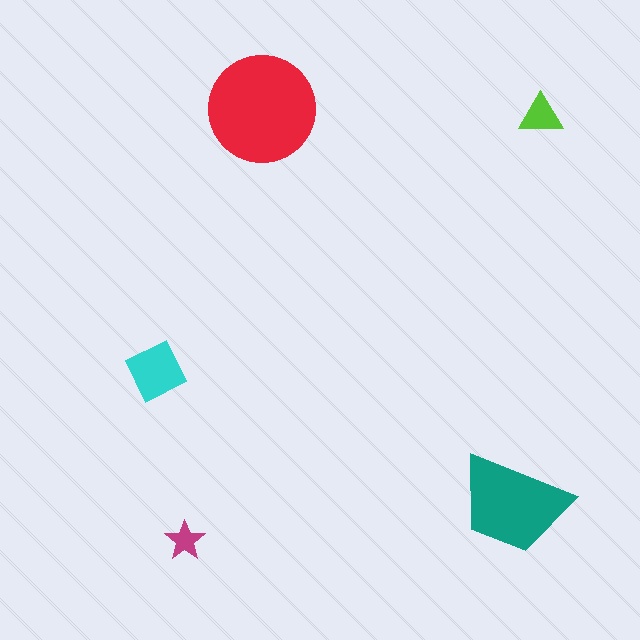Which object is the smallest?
The magenta star.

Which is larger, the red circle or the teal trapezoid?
The red circle.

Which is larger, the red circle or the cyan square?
The red circle.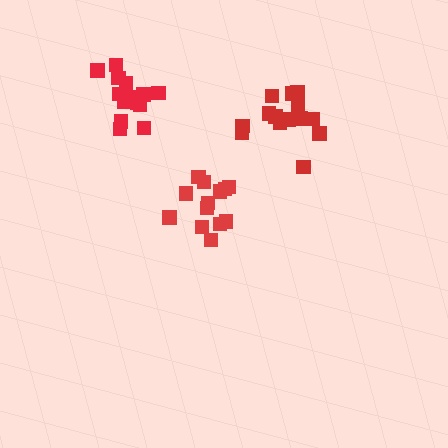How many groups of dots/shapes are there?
There are 3 groups.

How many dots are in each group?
Group 1: 14 dots, Group 2: 14 dots, Group 3: 13 dots (41 total).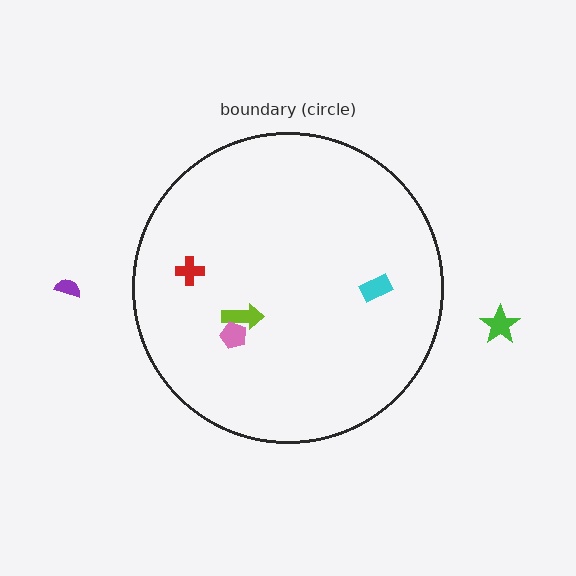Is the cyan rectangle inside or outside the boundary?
Inside.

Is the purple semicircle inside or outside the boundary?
Outside.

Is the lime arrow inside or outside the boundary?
Inside.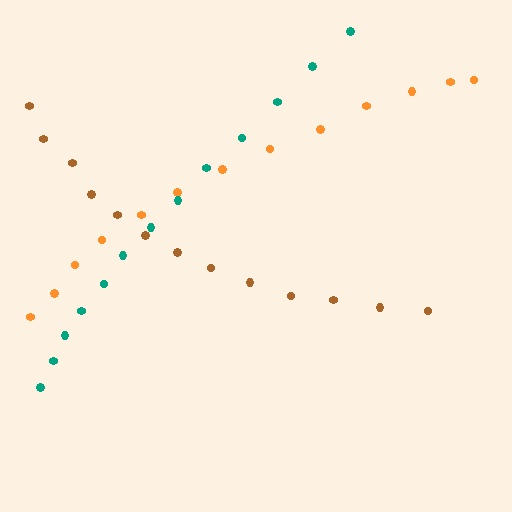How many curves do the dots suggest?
There are 3 distinct paths.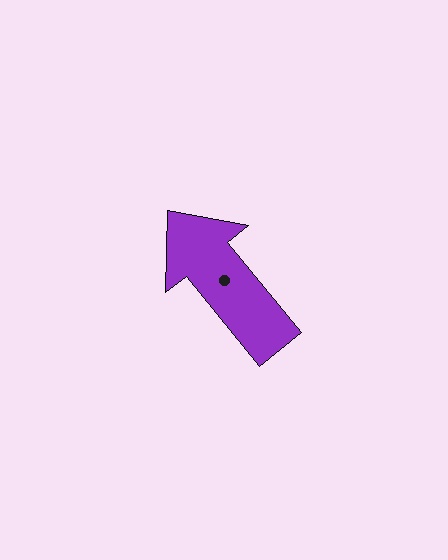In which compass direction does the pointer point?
Northwest.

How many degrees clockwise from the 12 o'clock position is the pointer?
Approximately 321 degrees.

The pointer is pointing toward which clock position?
Roughly 11 o'clock.